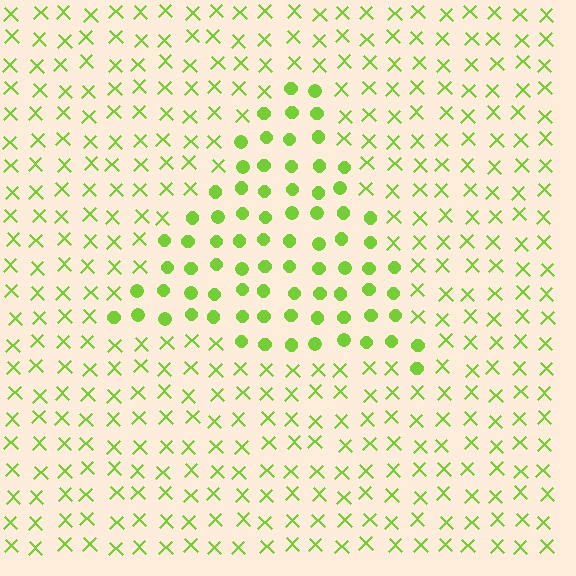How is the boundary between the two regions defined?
The boundary is defined by a change in element shape: circles inside vs. X marks outside. All elements share the same color and spacing.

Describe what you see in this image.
The image is filled with small lime elements arranged in a uniform grid. A triangle-shaped region contains circles, while the surrounding area contains X marks. The boundary is defined purely by the change in element shape.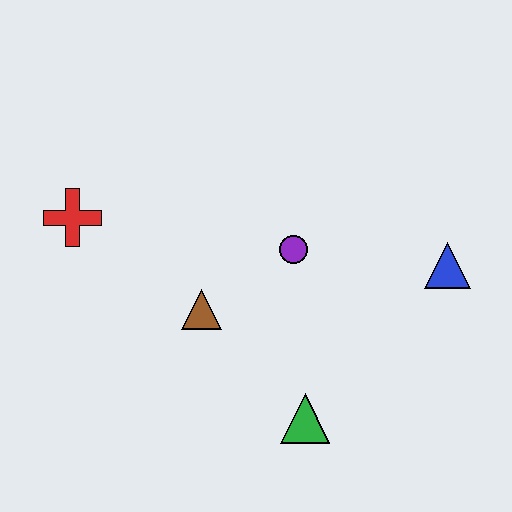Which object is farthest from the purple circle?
The red cross is farthest from the purple circle.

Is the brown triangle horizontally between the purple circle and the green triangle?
No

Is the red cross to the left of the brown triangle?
Yes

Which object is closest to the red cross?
The brown triangle is closest to the red cross.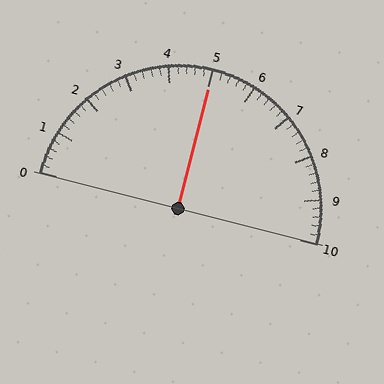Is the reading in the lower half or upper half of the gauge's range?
The reading is in the upper half of the range (0 to 10).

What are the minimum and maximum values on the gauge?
The gauge ranges from 0 to 10.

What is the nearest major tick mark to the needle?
The nearest major tick mark is 5.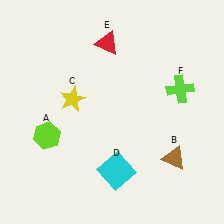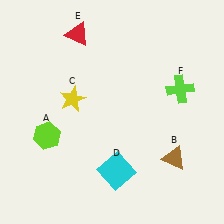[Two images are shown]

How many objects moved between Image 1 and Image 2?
1 object moved between the two images.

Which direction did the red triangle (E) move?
The red triangle (E) moved left.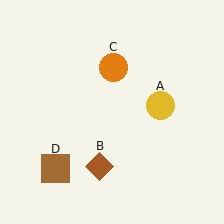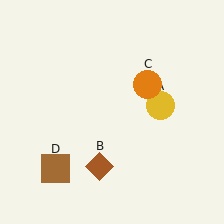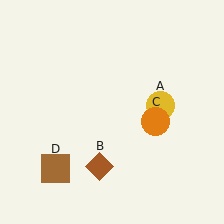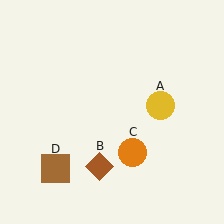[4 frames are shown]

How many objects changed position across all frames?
1 object changed position: orange circle (object C).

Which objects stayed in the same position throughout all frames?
Yellow circle (object A) and brown diamond (object B) and brown square (object D) remained stationary.